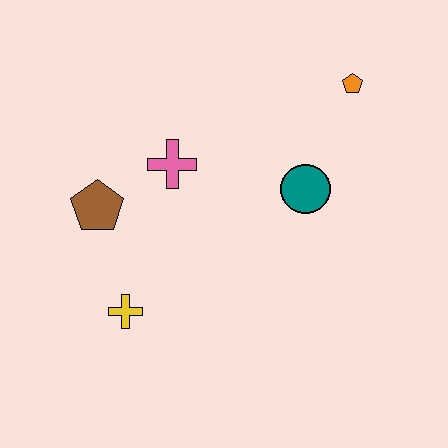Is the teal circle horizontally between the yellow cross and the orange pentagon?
Yes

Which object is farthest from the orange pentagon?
The yellow cross is farthest from the orange pentagon.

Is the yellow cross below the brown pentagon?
Yes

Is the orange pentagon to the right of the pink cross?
Yes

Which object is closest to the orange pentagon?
The teal circle is closest to the orange pentagon.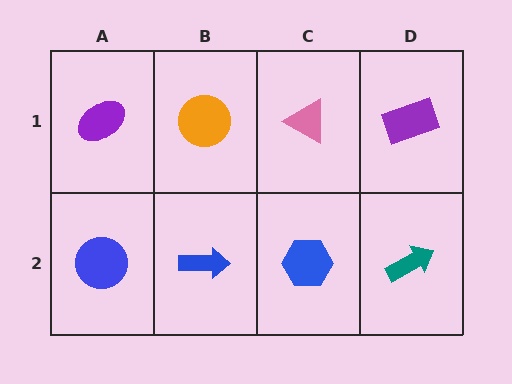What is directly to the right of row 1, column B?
A pink triangle.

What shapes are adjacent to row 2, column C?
A pink triangle (row 1, column C), a blue arrow (row 2, column B), a teal arrow (row 2, column D).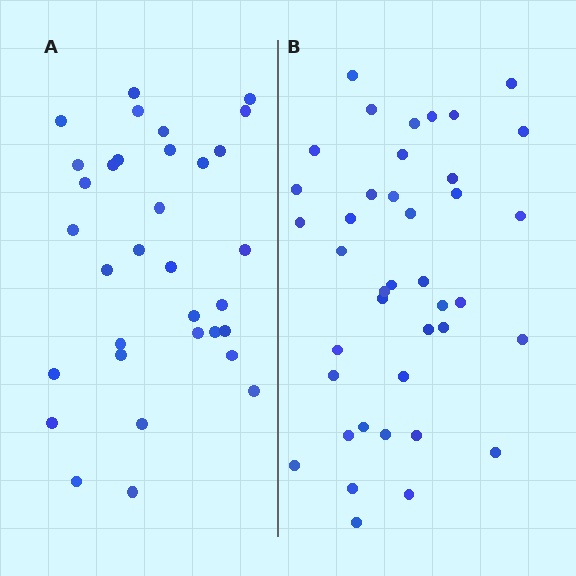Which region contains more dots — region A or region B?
Region B (the right region) has more dots.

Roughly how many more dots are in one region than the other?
Region B has roughly 8 or so more dots than region A.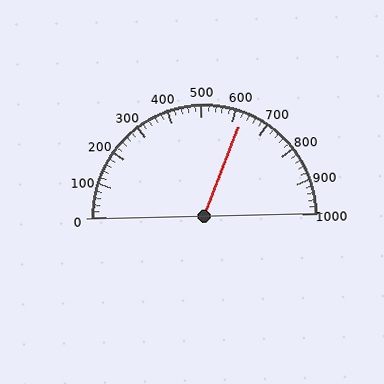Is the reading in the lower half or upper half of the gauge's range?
The reading is in the upper half of the range (0 to 1000).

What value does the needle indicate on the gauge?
The needle indicates approximately 620.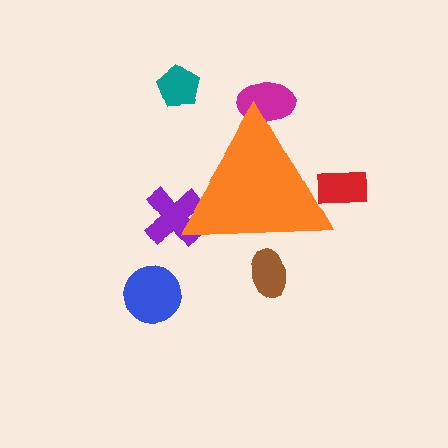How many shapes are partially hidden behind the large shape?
4 shapes are partially hidden.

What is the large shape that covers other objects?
An orange triangle.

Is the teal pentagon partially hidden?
No, the teal pentagon is fully visible.